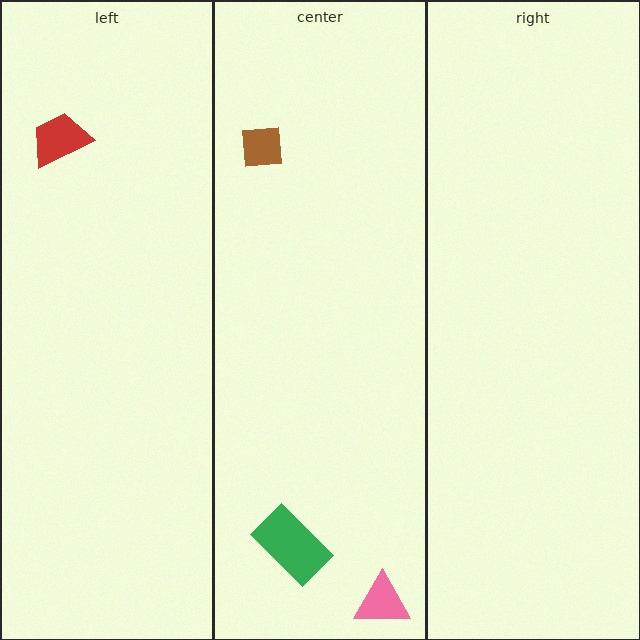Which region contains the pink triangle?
The center region.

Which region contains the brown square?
The center region.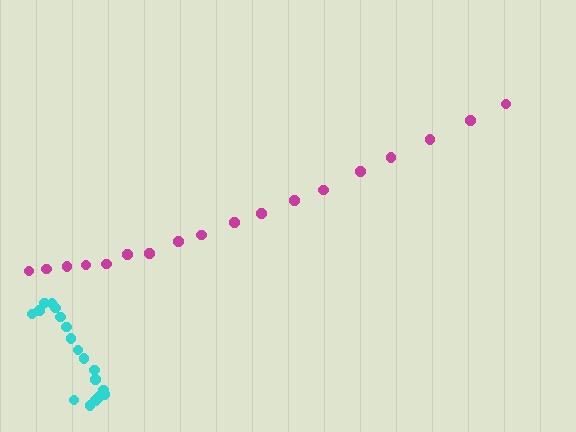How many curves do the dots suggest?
There are 2 distinct paths.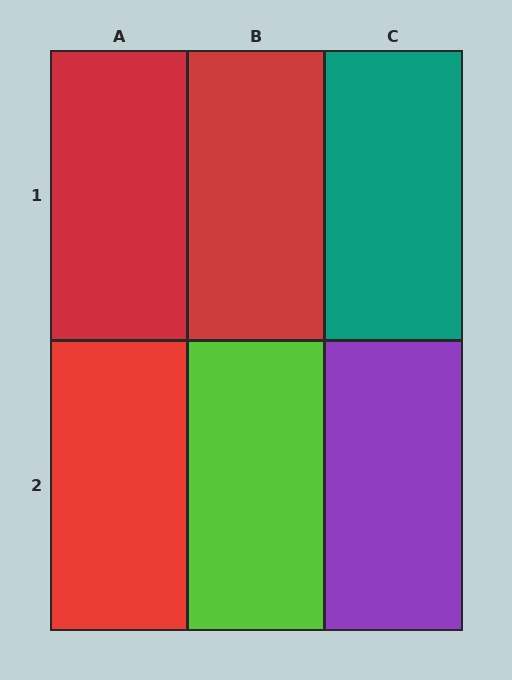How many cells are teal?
1 cell is teal.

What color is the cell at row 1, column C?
Teal.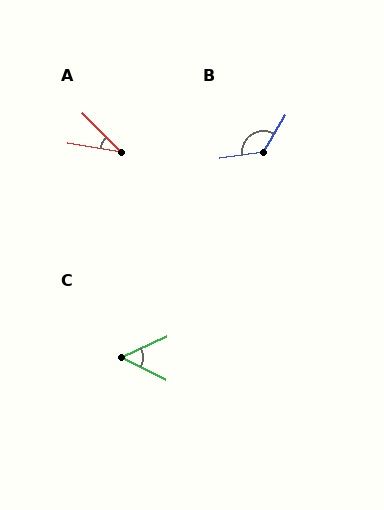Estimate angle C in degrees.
Approximately 51 degrees.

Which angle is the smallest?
A, at approximately 36 degrees.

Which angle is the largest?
B, at approximately 128 degrees.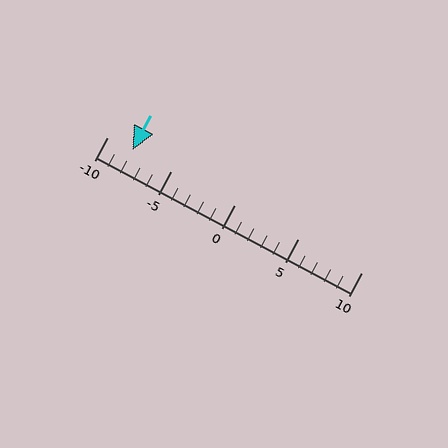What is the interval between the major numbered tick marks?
The major tick marks are spaced 5 units apart.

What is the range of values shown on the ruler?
The ruler shows values from -10 to 10.